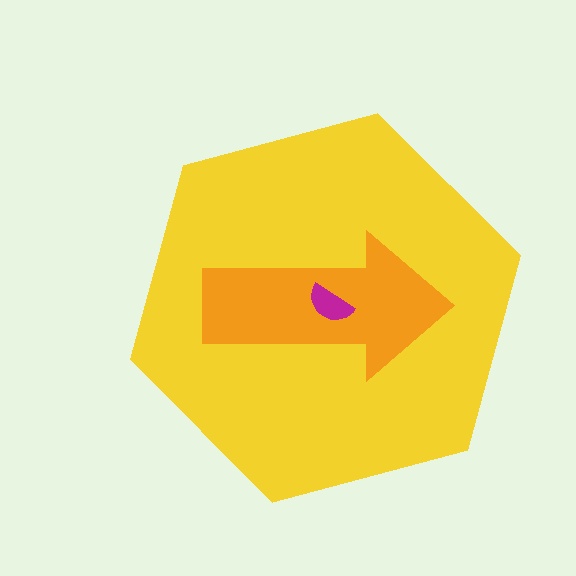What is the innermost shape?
The magenta semicircle.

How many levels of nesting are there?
3.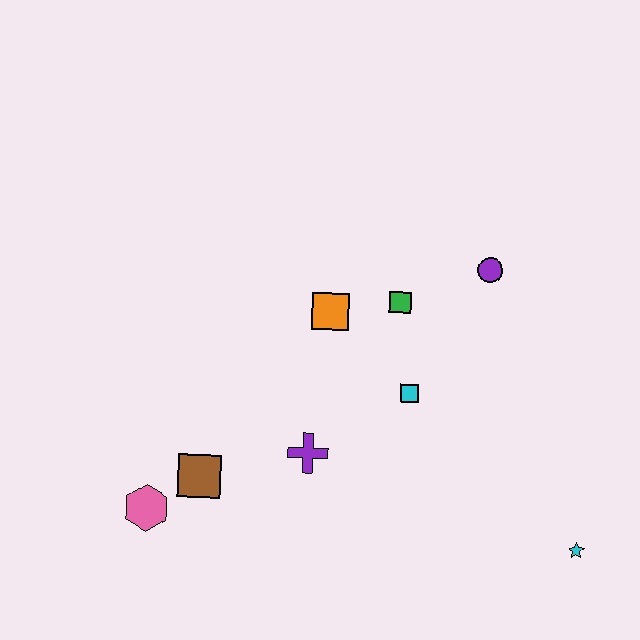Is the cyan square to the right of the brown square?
Yes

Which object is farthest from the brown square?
The cyan star is farthest from the brown square.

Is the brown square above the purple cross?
No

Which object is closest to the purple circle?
The green square is closest to the purple circle.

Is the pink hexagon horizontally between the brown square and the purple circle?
No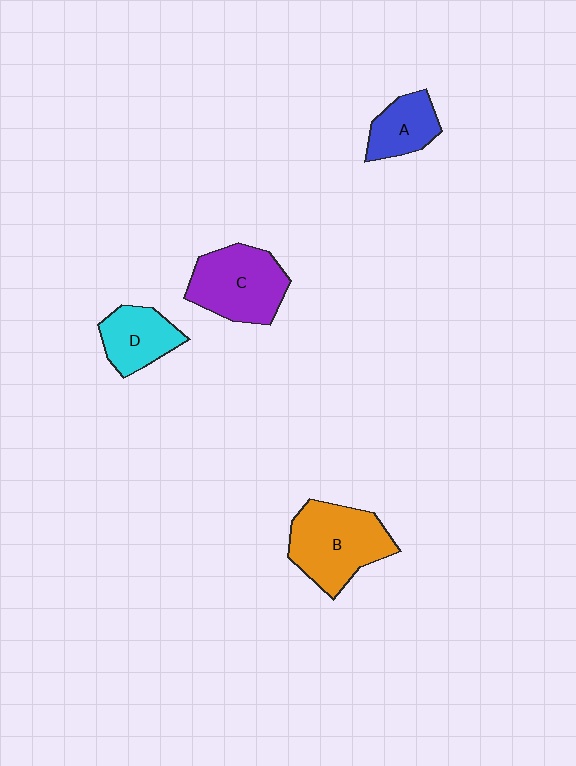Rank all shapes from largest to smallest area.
From largest to smallest: B (orange), C (purple), D (cyan), A (blue).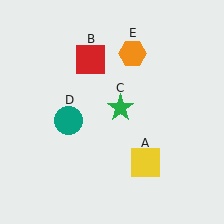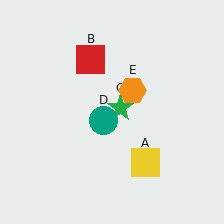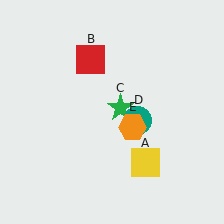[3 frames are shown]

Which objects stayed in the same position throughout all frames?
Yellow square (object A) and red square (object B) and green star (object C) remained stationary.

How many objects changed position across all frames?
2 objects changed position: teal circle (object D), orange hexagon (object E).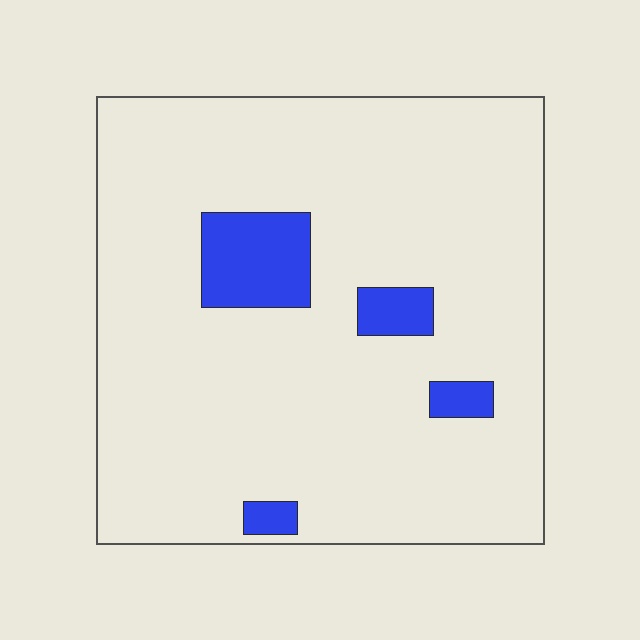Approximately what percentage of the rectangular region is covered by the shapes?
Approximately 10%.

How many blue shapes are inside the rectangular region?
4.